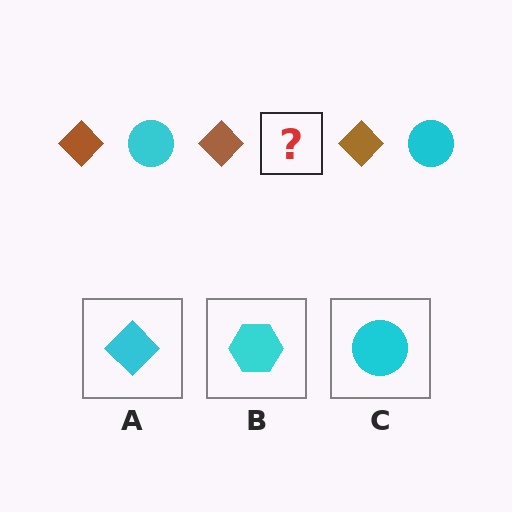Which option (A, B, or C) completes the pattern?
C.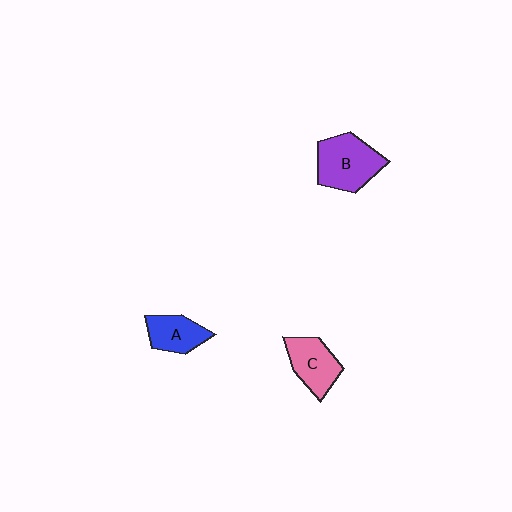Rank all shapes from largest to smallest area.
From largest to smallest: B (purple), C (pink), A (blue).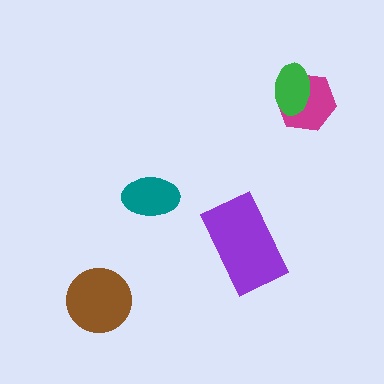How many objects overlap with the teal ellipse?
0 objects overlap with the teal ellipse.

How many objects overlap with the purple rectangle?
0 objects overlap with the purple rectangle.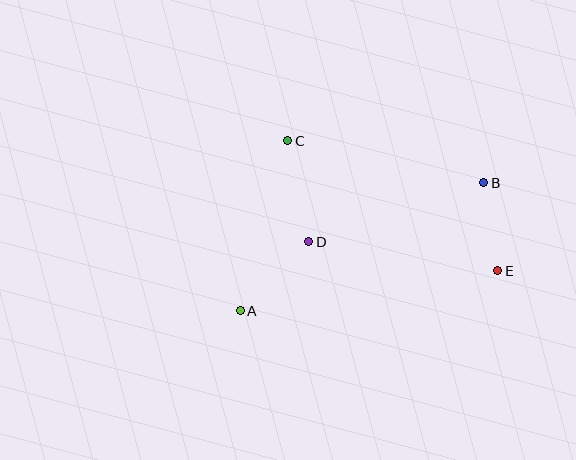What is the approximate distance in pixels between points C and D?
The distance between C and D is approximately 103 pixels.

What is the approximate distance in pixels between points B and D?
The distance between B and D is approximately 184 pixels.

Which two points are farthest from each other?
Points A and B are farthest from each other.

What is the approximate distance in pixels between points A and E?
The distance between A and E is approximately 260 pixels.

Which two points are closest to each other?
Points B and E are closest to each other.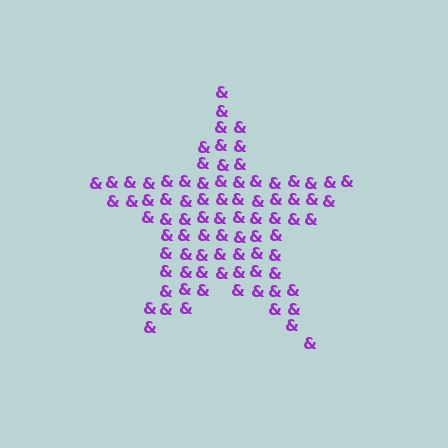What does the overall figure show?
The overall figure shows a star.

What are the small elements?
The small elements are ampersands.